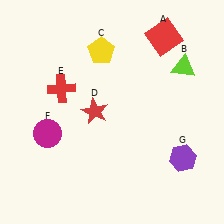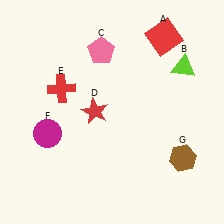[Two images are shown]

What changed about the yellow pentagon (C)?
In Image 1, C is yellow. In Image 2, it changed to pink.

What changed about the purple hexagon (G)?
In Image 1, G is purple. In Image 2, it changed to brown.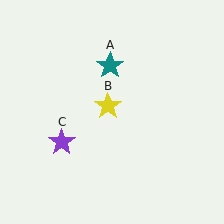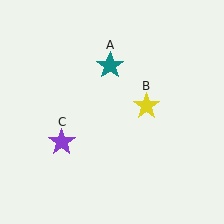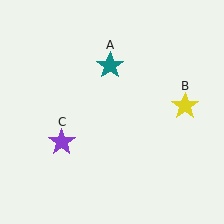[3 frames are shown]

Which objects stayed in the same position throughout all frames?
Teal star (object A) and purple star (object C) remained stationary.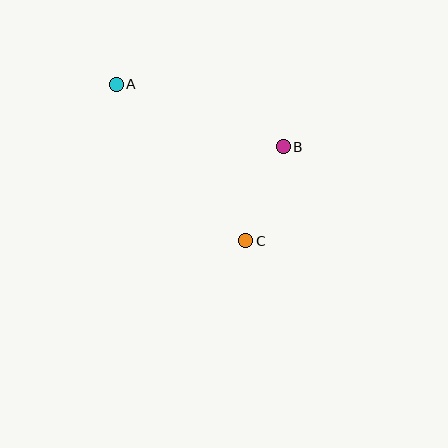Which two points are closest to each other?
Points B and C are closest to each other.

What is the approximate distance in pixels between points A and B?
The distance between A and B is approximately 178 pixels.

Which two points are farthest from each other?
Points A and C are farthest from each other.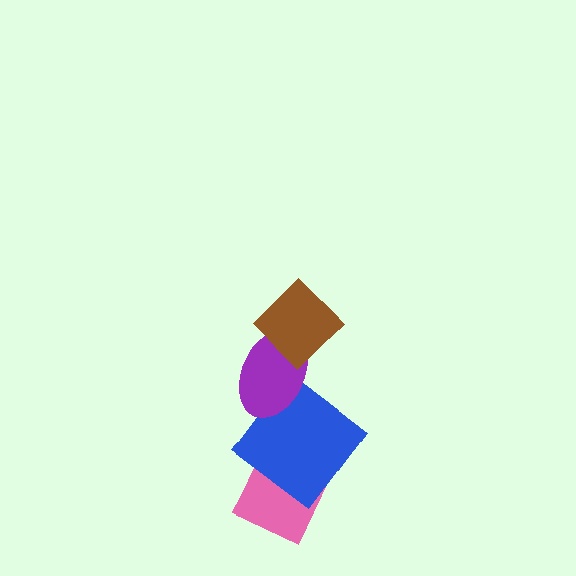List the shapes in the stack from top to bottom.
From top to bottom: the brown diamond, the purple ellipse, the blue diamond, the pink diamond.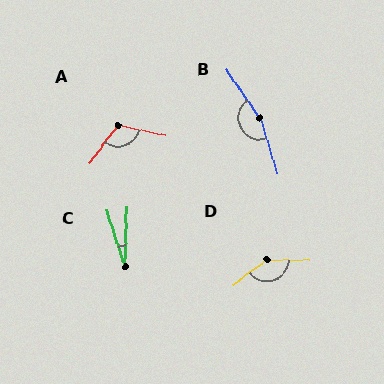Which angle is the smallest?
C, at approximately 20 degrees.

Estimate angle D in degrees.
Approximately 141 degrees.